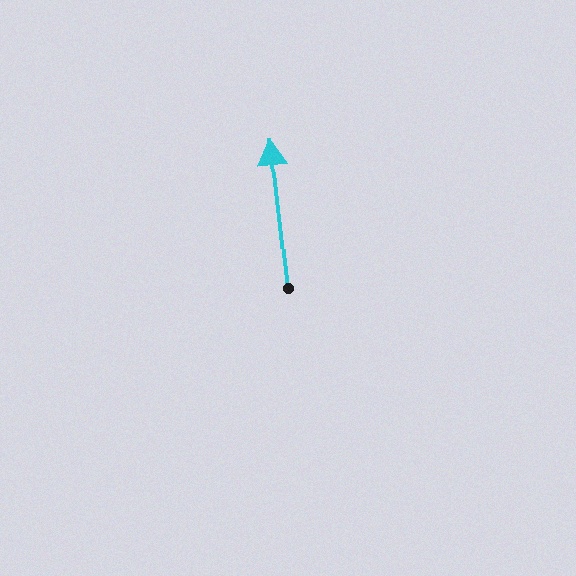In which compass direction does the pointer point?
North.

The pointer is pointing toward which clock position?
Roughly 12 o'clock.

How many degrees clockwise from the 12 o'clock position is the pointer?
Approximately 354 degrees.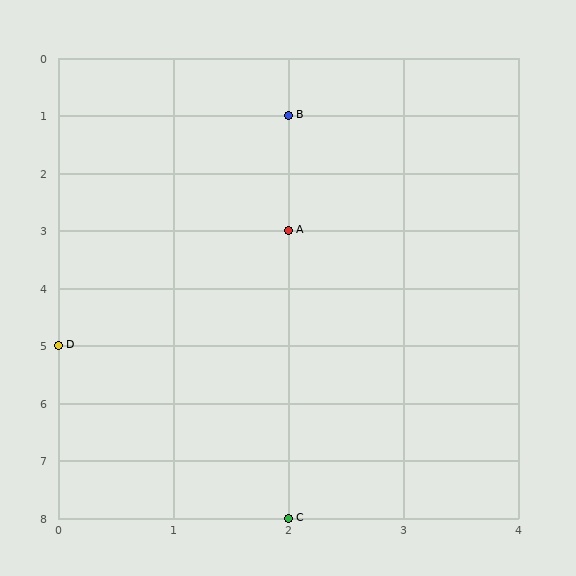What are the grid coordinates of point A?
Point A is at grid coordinates (2, 3).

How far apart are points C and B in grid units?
Points C and B are 7 rows apart.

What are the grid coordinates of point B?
Point B is at grid coordinates (2, 1).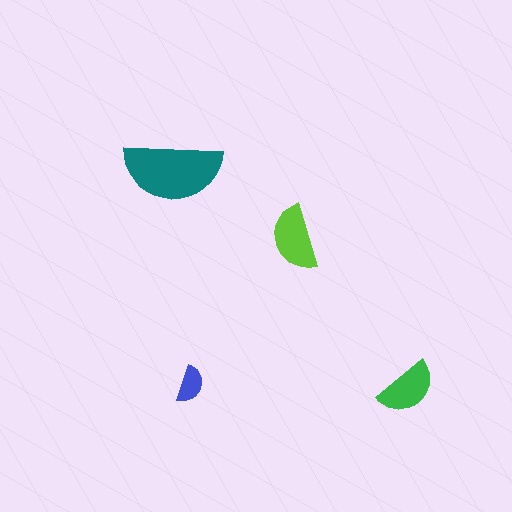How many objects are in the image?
There are 4 objects in the image.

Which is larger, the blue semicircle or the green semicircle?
The green one.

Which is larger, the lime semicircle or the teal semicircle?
The teal one.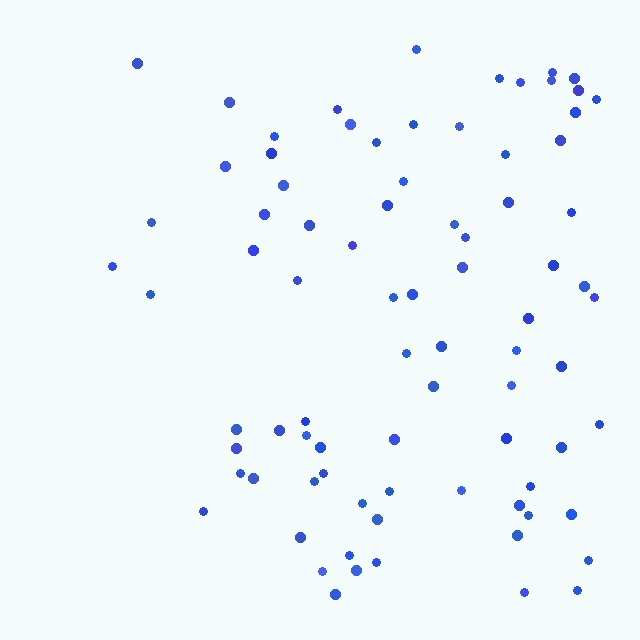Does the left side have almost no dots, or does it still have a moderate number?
Still a moderate number, just noticeably fewer than the right.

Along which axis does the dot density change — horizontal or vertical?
Horizontal.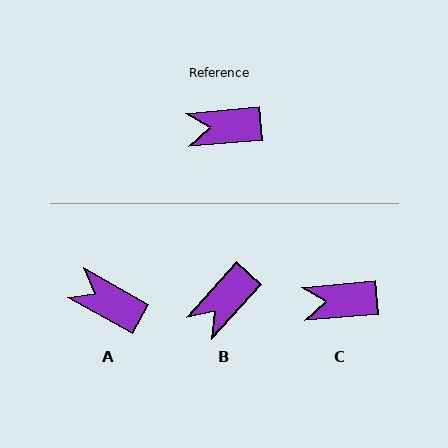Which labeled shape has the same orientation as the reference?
C.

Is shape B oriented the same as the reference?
No, it is off by about 43 degrees.